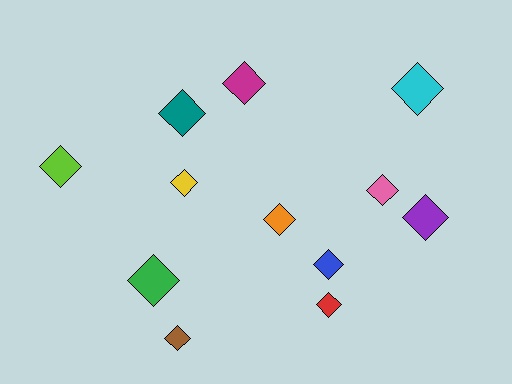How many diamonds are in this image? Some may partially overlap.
There are 12 diamonds.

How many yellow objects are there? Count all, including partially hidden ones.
There is 1 yellow object.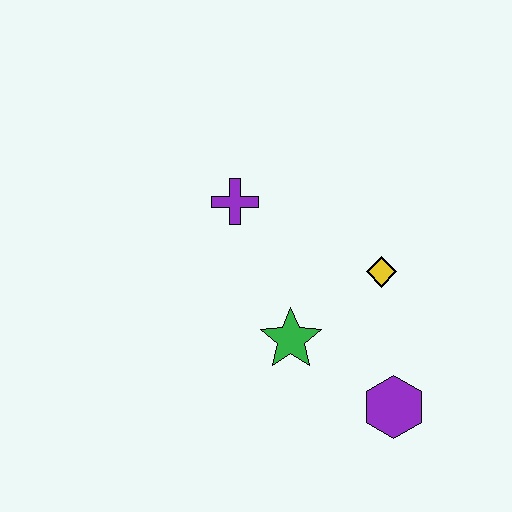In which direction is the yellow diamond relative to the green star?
The yellow diamond is to the right of the green star.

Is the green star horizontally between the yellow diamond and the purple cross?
Yes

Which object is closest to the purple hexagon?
The green star is closest to the purple hexagon.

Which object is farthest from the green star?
The purple cross is farthest from the green star.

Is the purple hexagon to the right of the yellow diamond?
Yes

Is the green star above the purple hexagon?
Yes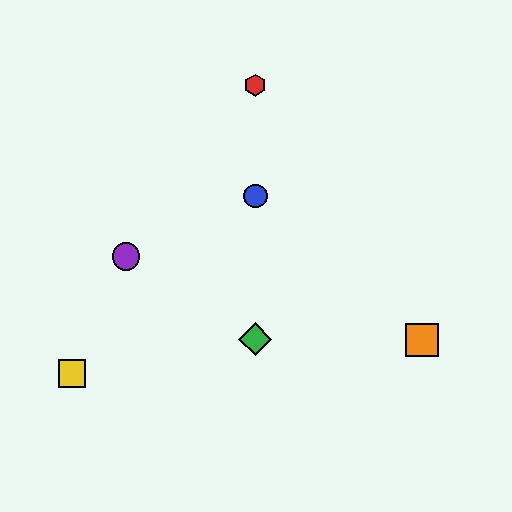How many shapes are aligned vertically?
3 shapes (the red hexagon, the blue circle, the green diamond) are aligned vertically.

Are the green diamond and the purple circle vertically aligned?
No, the green diamond is at x≈255 and the purple circle is at x≈126.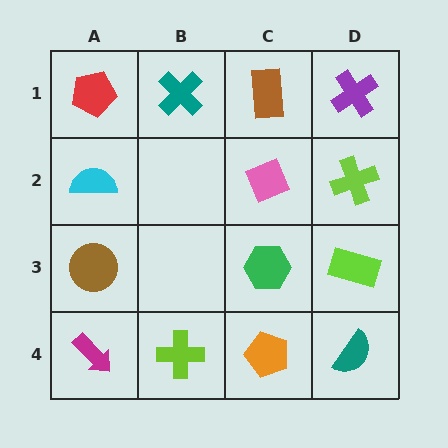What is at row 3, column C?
A green hexagon.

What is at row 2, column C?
A pink diamond.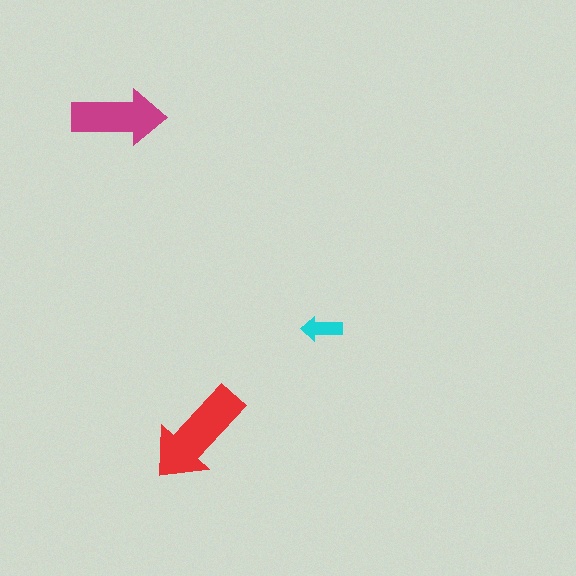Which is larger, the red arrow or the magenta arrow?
The red one.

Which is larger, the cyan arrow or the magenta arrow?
The magenta one.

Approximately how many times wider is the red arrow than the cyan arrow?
About 2.5 times wider.